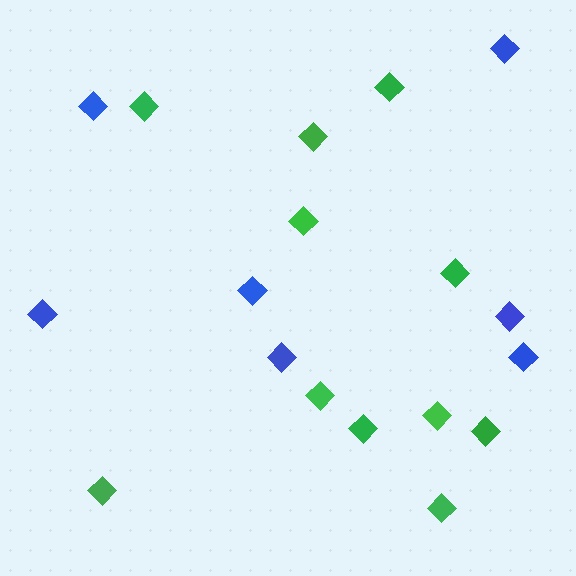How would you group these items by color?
There are 2 groups: one group of blue diamonds (7) and one group of green diamonds (11).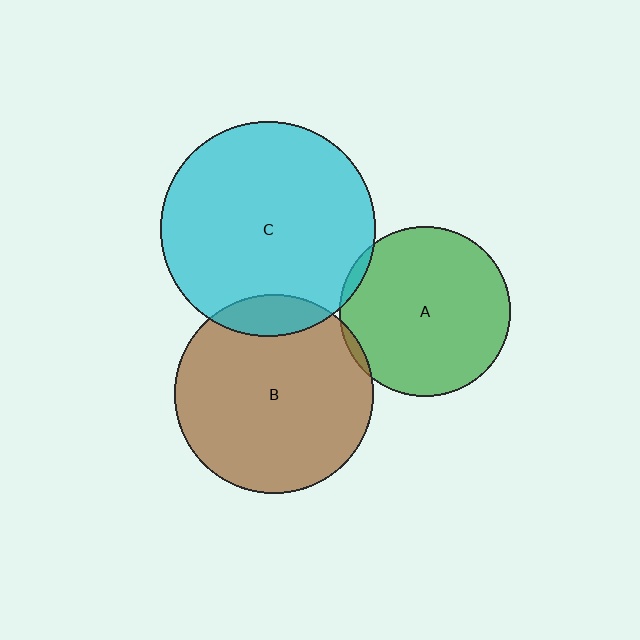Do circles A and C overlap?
Yes.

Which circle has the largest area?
Circle C (cyan).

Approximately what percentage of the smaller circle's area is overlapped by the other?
Approximately 5%.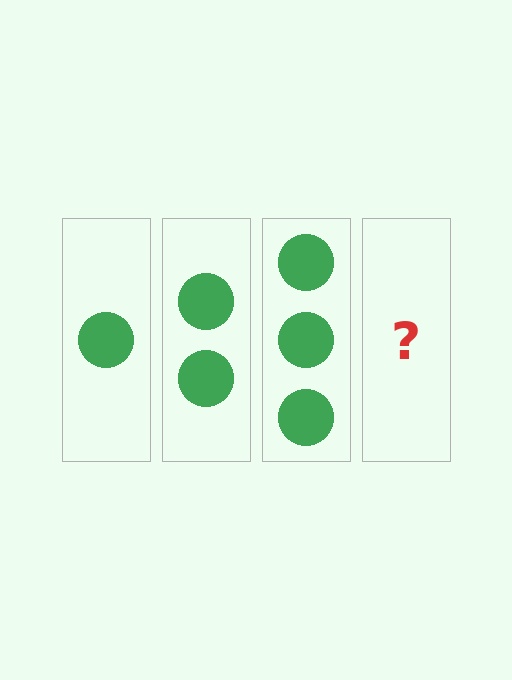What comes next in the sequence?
The next element should be 4 circles.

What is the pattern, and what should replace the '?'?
The pattern is that each step adds one more circle. The '?' should be 4 circles.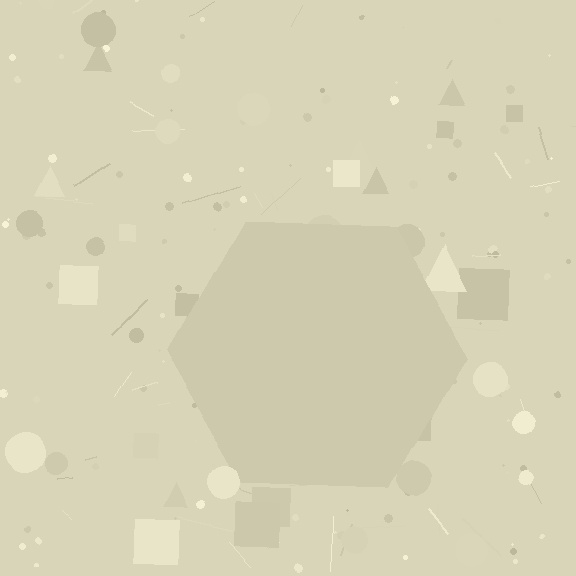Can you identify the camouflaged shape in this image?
The camouflaged shape is a hexagon.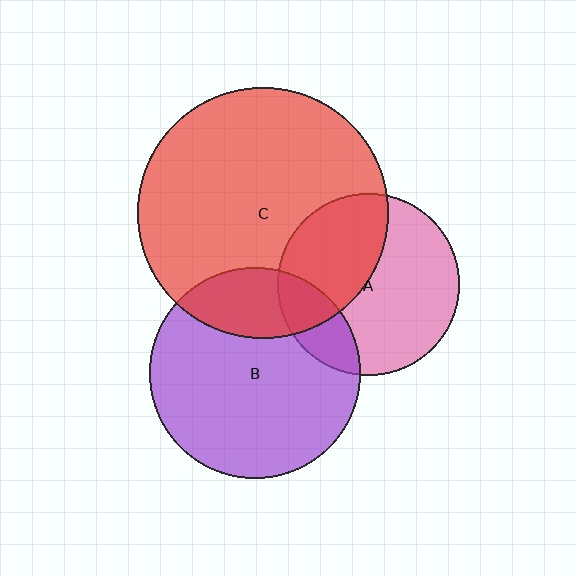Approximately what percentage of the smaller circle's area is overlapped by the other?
Approximately 20%.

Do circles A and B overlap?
Yes.